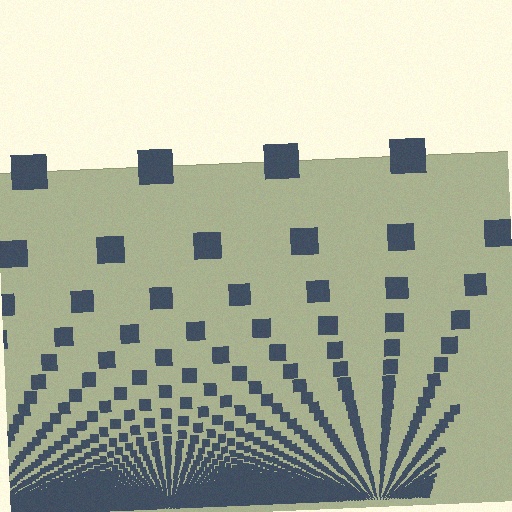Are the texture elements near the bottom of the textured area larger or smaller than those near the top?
Smaller. The gradient is inverted — elements near the bottom are smaller and denser.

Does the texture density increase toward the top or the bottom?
Density increases toward the bottom.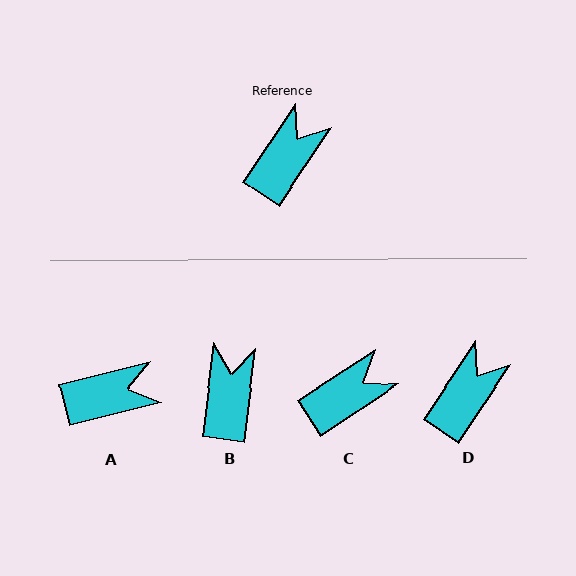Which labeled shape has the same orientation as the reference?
D.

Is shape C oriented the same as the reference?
No, it is off by about 23 degrees.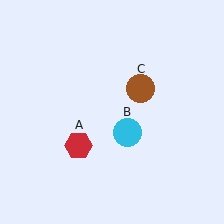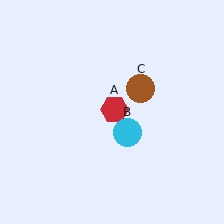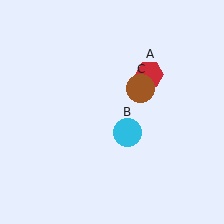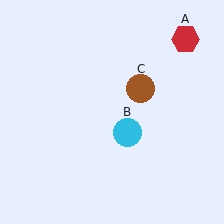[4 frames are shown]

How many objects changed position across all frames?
1 object changed position: red hexagon (object A).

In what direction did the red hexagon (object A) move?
The red hexagon (object A) moved up and to the right.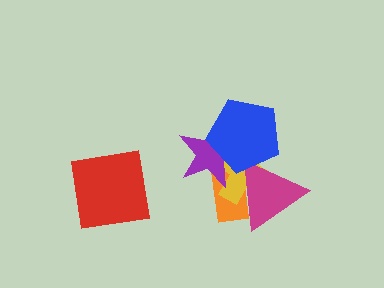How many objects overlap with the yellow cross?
4 objects overlap with the yellow cross.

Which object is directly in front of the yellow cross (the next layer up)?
The magenta triangle is directly in front of the yellow cross.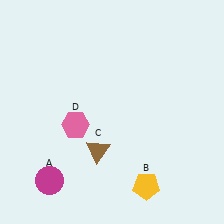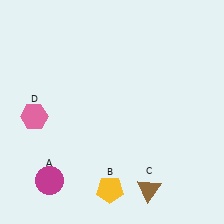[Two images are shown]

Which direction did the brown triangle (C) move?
The brown triangle (C) moved right.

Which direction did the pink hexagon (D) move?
The pink hexagon (D) moved left.